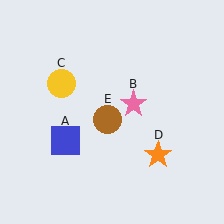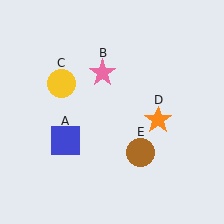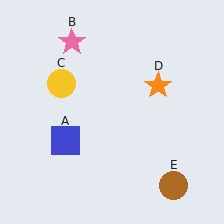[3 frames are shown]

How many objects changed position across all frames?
3 objects changed position: pink star (object B), orange star (object D), brown circle (object E).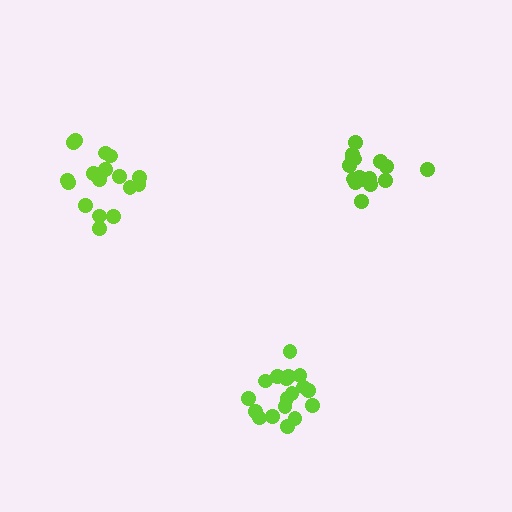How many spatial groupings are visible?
There are 3 spatial groupings.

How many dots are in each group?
Group 1: 16 dots, Group 2: 18 dots, Group 3: 17 dots (51 total).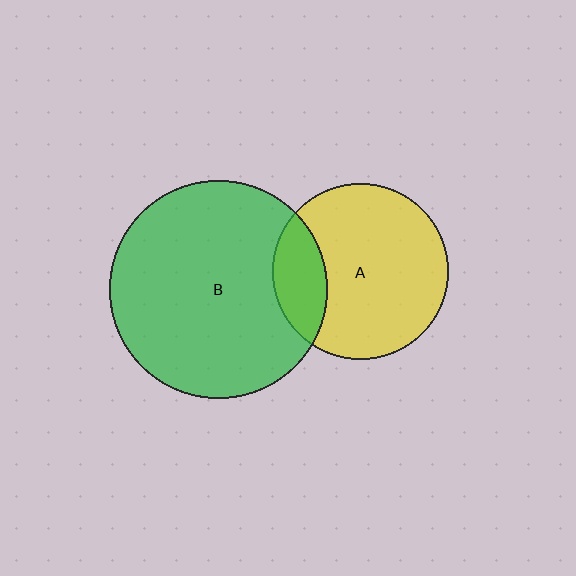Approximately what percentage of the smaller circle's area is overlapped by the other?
Approximately 20%.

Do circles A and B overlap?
Yes.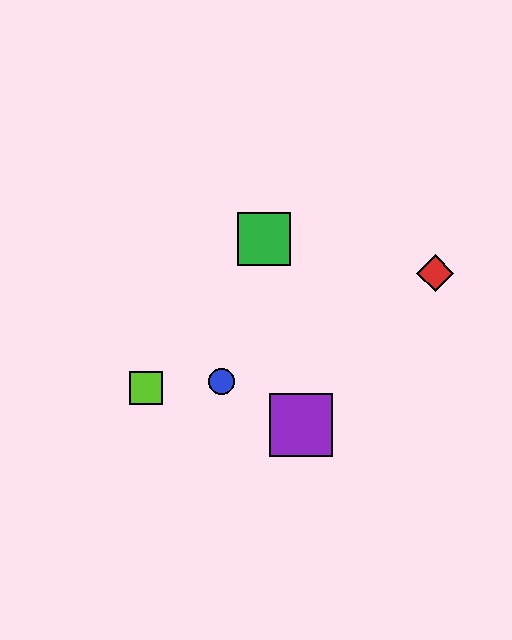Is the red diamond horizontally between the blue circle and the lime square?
No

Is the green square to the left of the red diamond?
Yes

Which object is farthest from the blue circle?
The red diamond is farthest from the blue circle.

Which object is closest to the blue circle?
The lime square is closest to the blue circle.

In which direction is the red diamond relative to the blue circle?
The red diamond is to the right of the blue circle.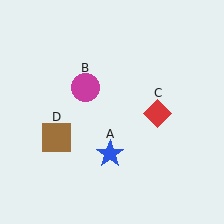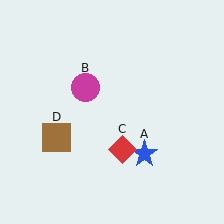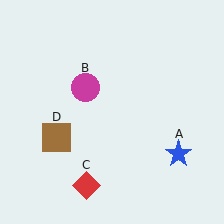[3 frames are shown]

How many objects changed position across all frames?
2 objects changed position: blue star (object A), red diamond (object C).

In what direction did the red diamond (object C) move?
The red diamond (object C) moved down and to the left.